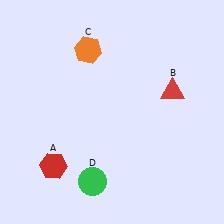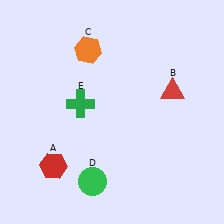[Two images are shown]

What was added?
A green cross (E) was added in Image 2.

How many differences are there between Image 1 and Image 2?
There is 1 difference between the two images.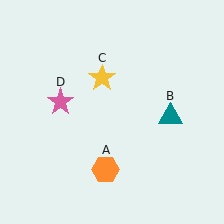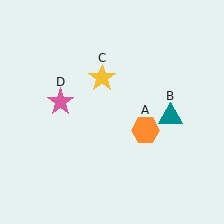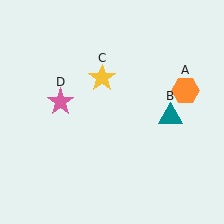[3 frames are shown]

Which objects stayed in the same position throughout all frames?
Teal triangle (object B) and yellow star (object C) and pink star (object D) remained stationary.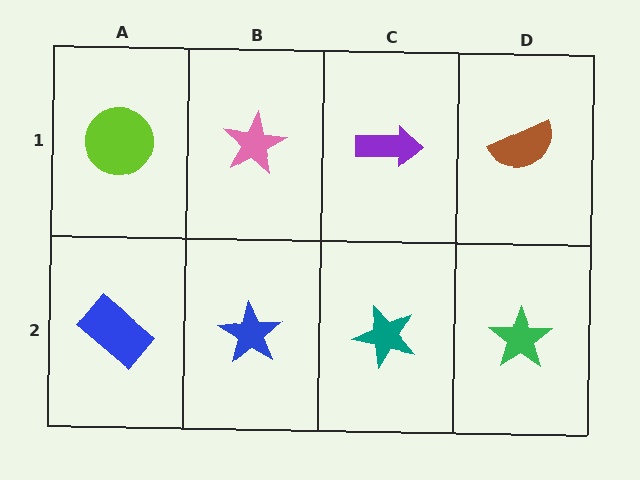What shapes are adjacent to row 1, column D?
A green star (row 2, column D), a purple arrow (row 1, column C).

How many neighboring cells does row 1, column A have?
2.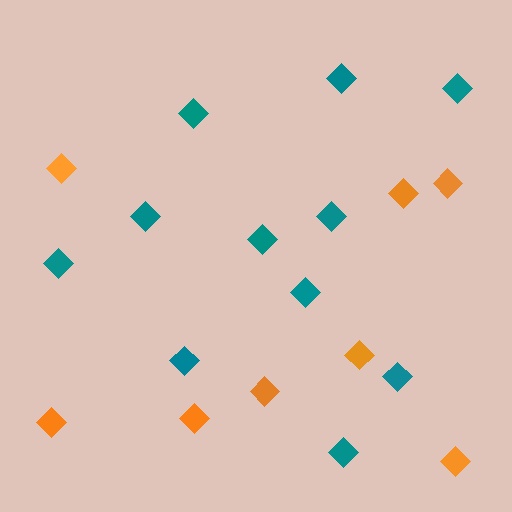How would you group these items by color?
There are 2 groups: one group of teal diamonds (11) and one group of orange diamonds (8).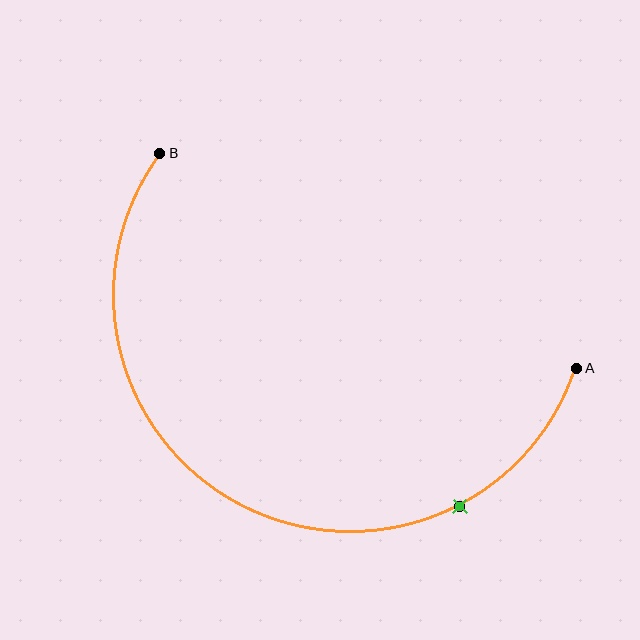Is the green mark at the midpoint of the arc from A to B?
No. The green mark lies on the arc but is closer to endpoint A. The arc midpoint would be at the point on the curve equidistant along the arc from both A and B.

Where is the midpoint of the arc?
The arc midpoint is the point on the curve farthest from the straight line joining A and B. It sits below that line.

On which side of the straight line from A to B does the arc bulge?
The arc bulges below the straight line connecting A and B.